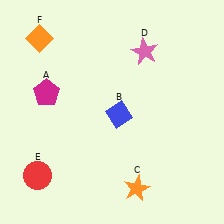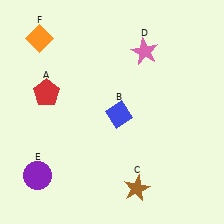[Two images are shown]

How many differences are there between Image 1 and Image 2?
There are 3 differences between the two images.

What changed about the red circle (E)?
In Image 1, E is red. In Image 2, it changed to purple.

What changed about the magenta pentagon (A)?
In Image 1, A is magenta. In Image 2, it changed to red.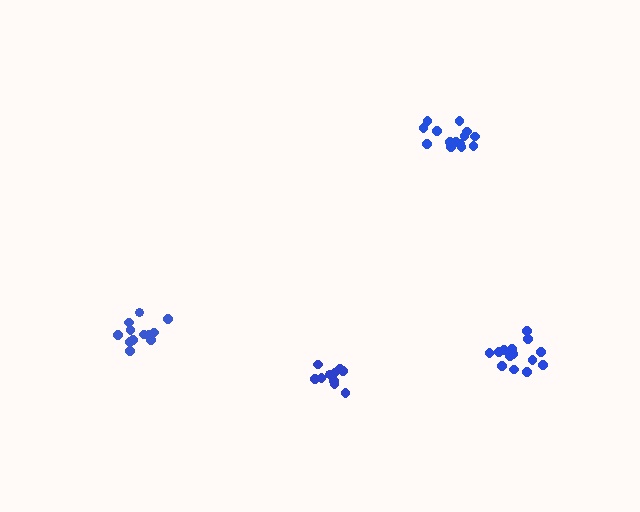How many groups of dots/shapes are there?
There are 4 groups.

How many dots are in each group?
Group 1: 10 dots, Group 2: 14 dots, Group 3: 14 dots, Group 4: 12 dots (50 total).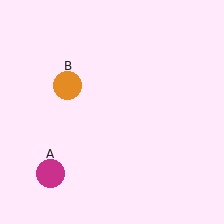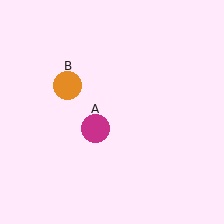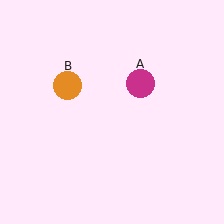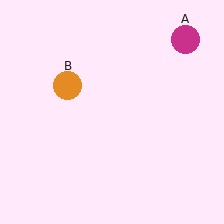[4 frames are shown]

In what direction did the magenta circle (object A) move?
The magenta circle (object A) moved up and to the right.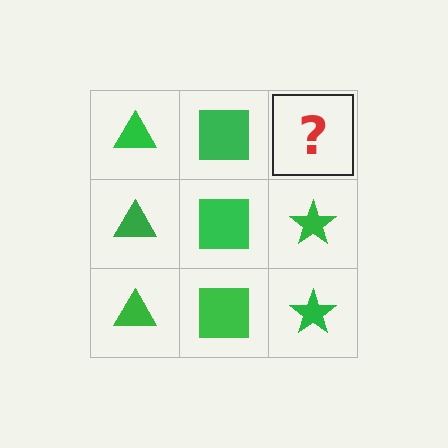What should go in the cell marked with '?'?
The missing cell should contain a green star.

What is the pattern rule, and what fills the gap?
The rule is that each column has a consistent shape. The gap should be filled with a green star.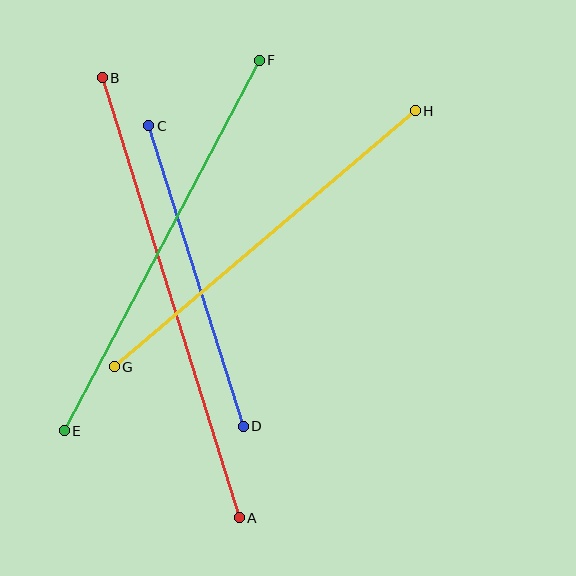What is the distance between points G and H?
The distance is approximately 395 pixels.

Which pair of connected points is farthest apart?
Points A and B are farthest apart.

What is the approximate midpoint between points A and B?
The midpoint is at approximately (171, 298) pixels.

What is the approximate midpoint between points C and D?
The midpoint is at approximately (196, 276) pixels.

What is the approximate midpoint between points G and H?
The midpoint is at approximately (265, 239) pixels.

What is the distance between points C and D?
The distance is approximately 315 pixels.